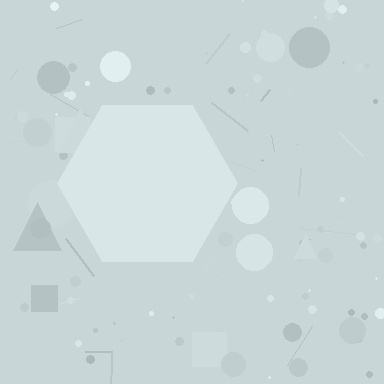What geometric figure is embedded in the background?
A hexagon is embedded in the background.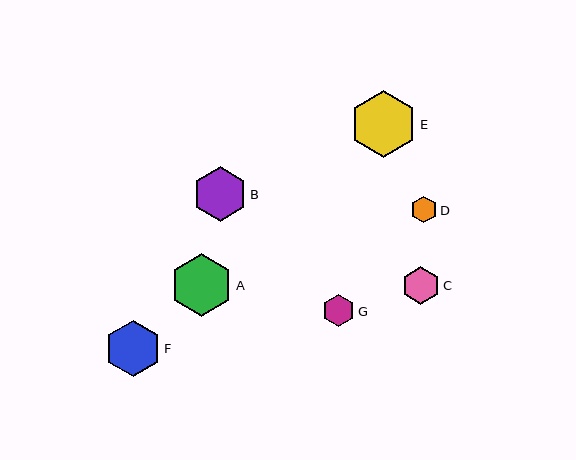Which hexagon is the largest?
Hexagon E is the largest with a size of approximately 67 pixels.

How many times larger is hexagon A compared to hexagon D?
Hexagon A is approximately 2.4 times the size of hexagon D.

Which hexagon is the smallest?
Hexagon D is the smallest with a size of approximately 27 pixels.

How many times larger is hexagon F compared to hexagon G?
Hexagon F is approximately 1.7 times the size of hexagon G.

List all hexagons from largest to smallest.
From largest to smallest: E, A, F, B, C, G, D.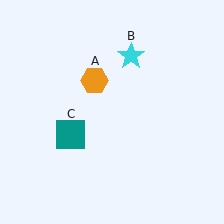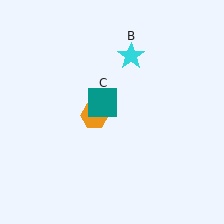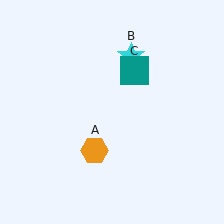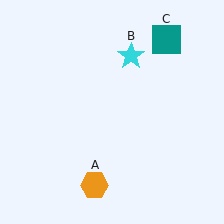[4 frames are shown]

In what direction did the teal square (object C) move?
The teal square (object C) moved up and to the right.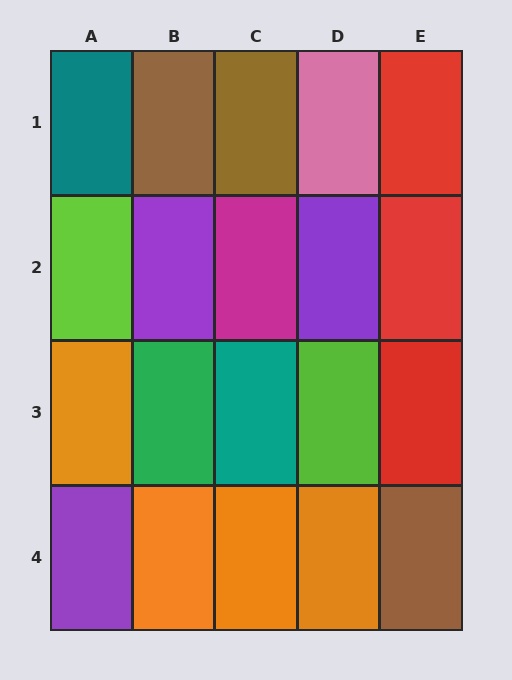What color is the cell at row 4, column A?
Purple.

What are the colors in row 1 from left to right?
Teal, brown, brown, pink, red.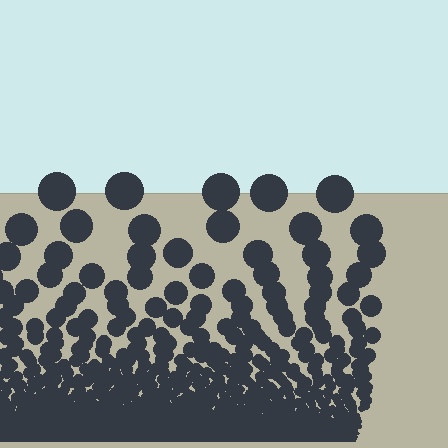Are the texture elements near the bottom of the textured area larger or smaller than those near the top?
Smaller. The gradient is inverted — elements near the bottom are smaller and denser.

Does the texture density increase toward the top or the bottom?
Density increases toward the bottom.